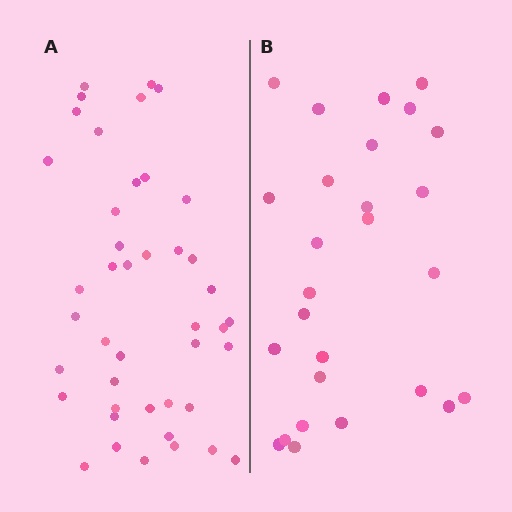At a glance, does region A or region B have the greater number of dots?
Region A (the left region) has more dots.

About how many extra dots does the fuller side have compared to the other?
Region A has approximately 15 more dots than region B.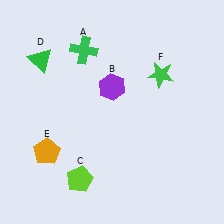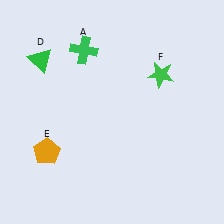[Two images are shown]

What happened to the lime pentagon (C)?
The lime pentagon (C) was removed in Image 2. It was in the bottom-left area of Image 1.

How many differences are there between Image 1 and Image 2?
There are 2 differences between the two images.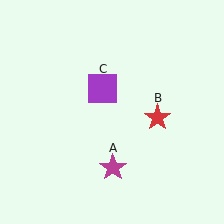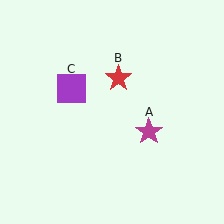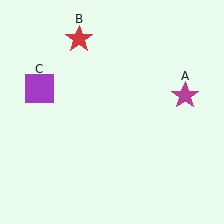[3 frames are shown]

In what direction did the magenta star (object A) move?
The magenta star (object A) moved up and to the right.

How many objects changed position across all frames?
3 objects changed position: magenta star (object A), red star (object B), purple square (object C).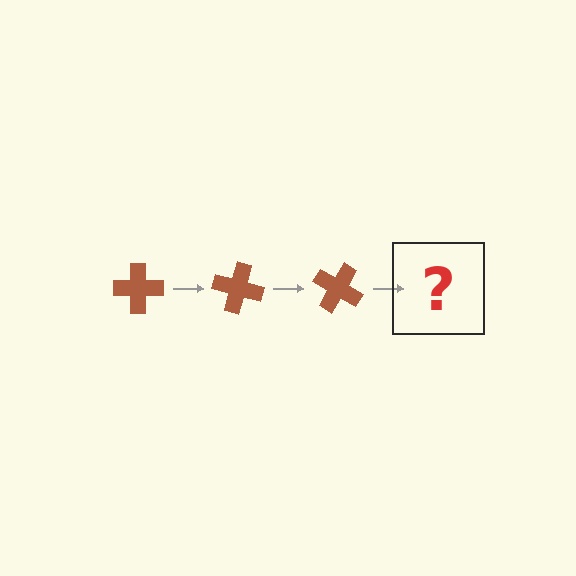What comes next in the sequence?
The next element should be a brown cross rotated 45 degrees.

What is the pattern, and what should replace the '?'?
The pattern is that the cross rotates 15 degrees each step. The '?' should be a brown cross rotated 45 degrees.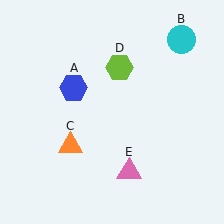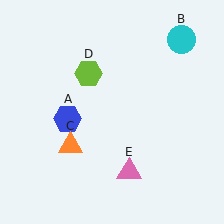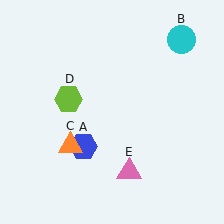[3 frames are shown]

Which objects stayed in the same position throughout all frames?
Cyan circle (object B) and orange triangle (object C) and pink triangle (object E) remained stationary.